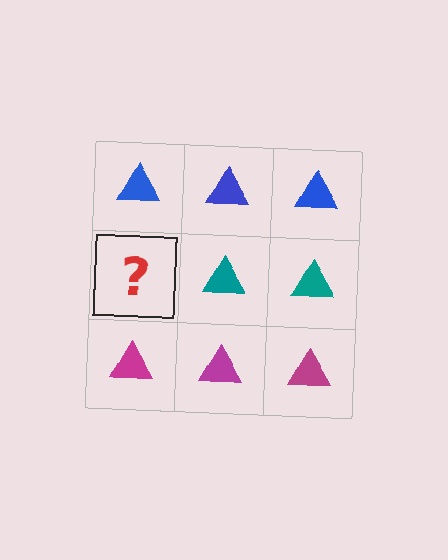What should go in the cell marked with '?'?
The missing cell should contain a teal triangle.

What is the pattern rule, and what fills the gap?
The rule is that each row has a consistent color. The gap should be filled with a teal triangle.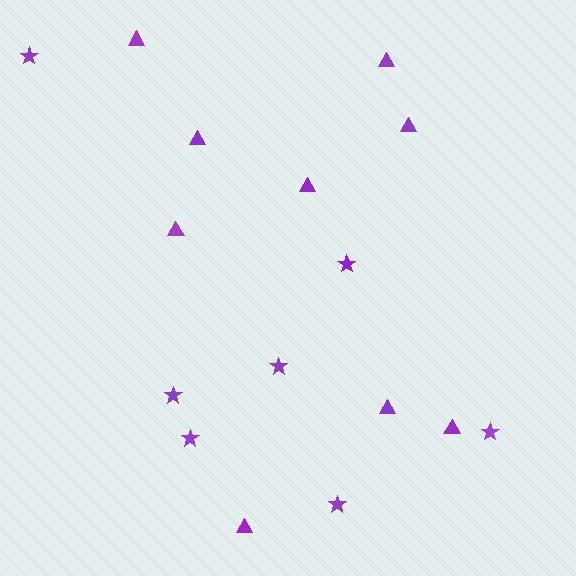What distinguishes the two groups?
There are 2 groups: one group of stars (7) and one group of triangles (9).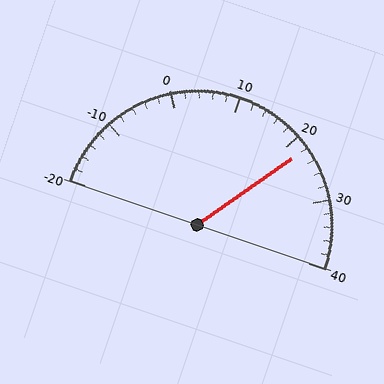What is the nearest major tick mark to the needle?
The nearest major tick mark is 20.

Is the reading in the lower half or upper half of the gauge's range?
The reading is in the upper half of the range (-20 to 40).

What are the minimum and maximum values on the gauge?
The gauge ranges from -20 to 40.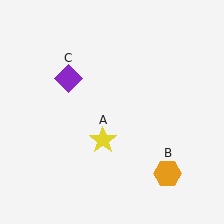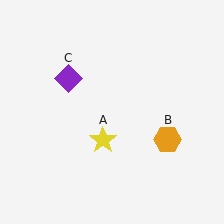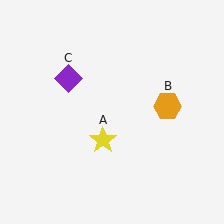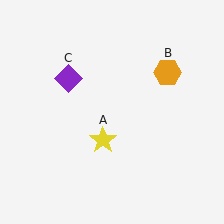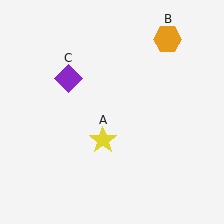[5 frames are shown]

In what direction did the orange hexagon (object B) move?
The orange hexagon (object B) moved up.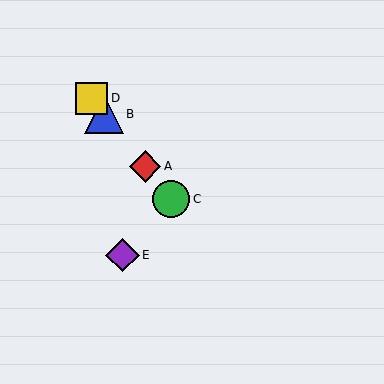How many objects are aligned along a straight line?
4 objects (A, B, C, D) are aligned along a straight line.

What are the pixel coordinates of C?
Object C is at (171, 199).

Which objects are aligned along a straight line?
Objects A, B, C, D are aligned along a straight line.